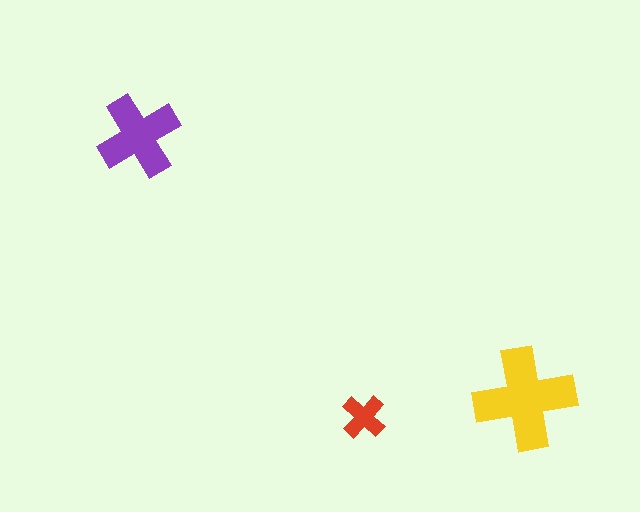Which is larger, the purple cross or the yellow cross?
The yellow one.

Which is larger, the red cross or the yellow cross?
The yellow one.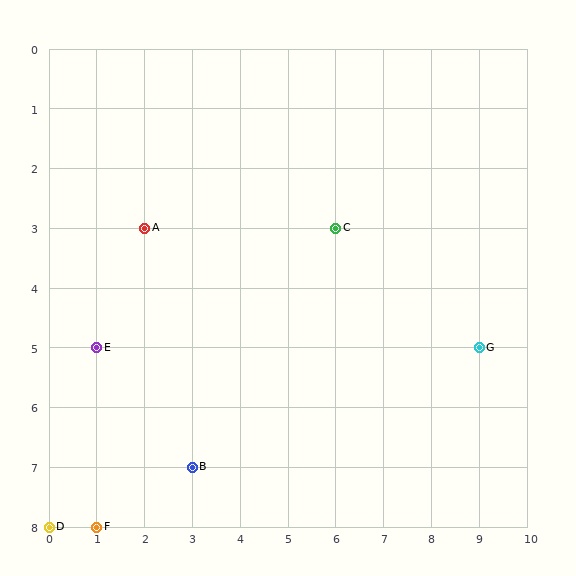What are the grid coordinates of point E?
Point E is at grid coordinates (1, 5).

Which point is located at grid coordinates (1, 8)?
Point F is at (1, 8).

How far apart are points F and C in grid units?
Points F and C are 5 columns and 5 rows apart (about 7.1 grid units diagonally).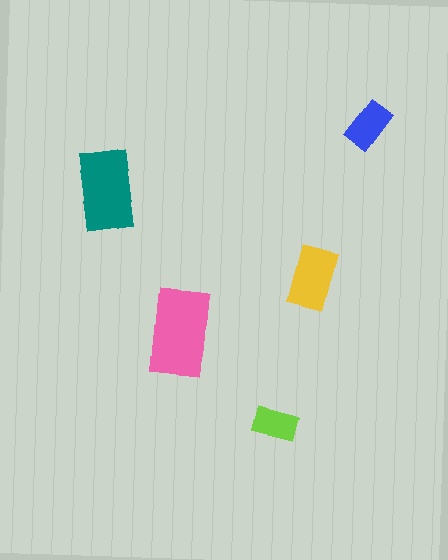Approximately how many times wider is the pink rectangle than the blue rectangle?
About 2 times wider.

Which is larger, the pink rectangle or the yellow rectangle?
The pink one.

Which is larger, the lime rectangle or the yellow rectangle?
The yellow one.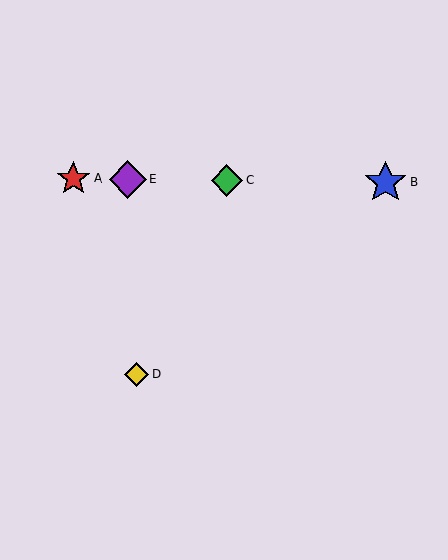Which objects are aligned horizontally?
Objects A, B, C, E are aligned horizontally.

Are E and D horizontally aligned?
No, E is at y≈179 and D is at y≈374.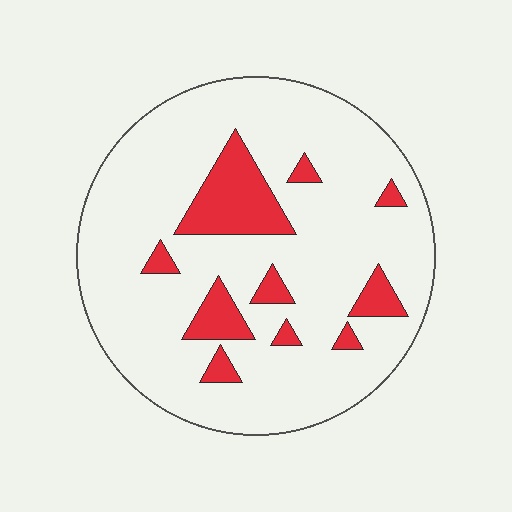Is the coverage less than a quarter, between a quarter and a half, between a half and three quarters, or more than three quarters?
Less than a quarter.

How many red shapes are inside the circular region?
10.